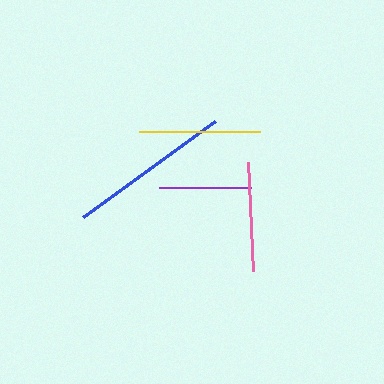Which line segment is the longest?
The blue line is the longest at approximately 163 pixels.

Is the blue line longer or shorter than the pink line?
The blue line is longer than the pink line.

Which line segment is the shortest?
The purple line is the shortest at approximately 91 pixels.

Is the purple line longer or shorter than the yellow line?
The yellow line is longer than the purple line.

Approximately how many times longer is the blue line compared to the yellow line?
The blue line is approximately 1.4 times the length of the yellow line.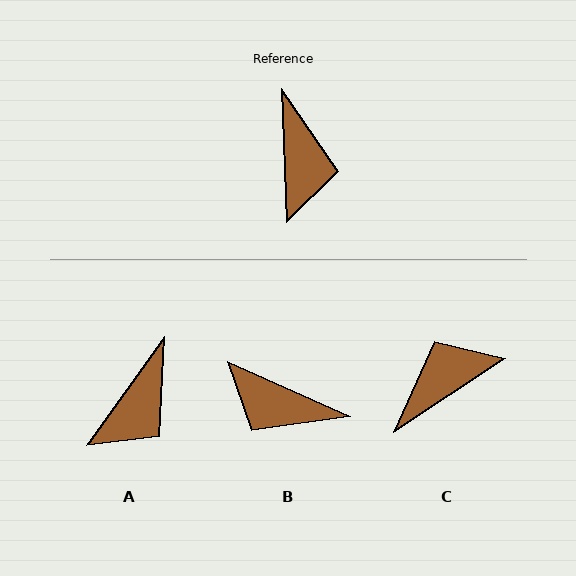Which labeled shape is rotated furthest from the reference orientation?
C, about 122 degrees away.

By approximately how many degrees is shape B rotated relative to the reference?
Approximately 116 degrees clockwise.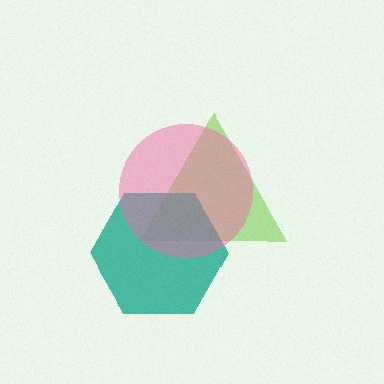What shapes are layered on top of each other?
The layered shapes are: a lime triangle, a teal hexagon, a pink circle.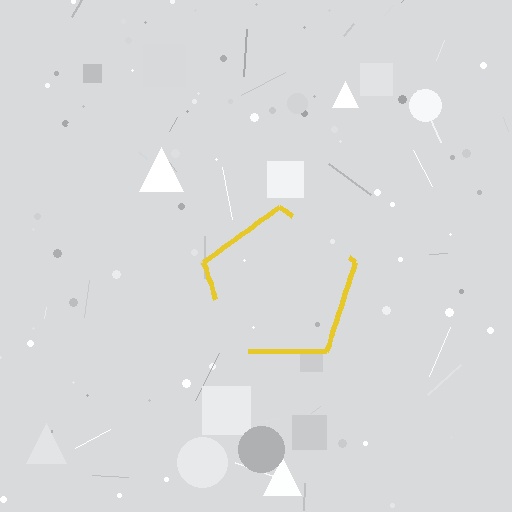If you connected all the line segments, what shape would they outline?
They would outline a pentagon.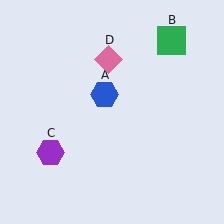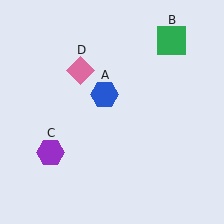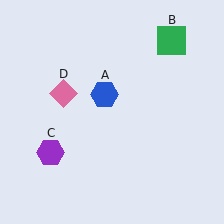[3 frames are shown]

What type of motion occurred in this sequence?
The pink diamond (object D) rotated counterclockwise around the center of the scene.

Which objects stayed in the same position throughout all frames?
Blue hexagon (object A) and green square (object B) and purple hexagon (object C) remained stationary.